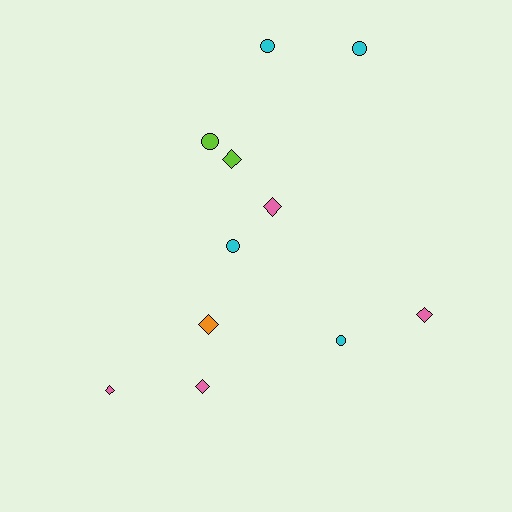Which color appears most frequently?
Cyan, with 4 objects.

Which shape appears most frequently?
Diamond, with 6 objects.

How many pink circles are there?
There are no pink circles.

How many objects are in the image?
There are 11 objects.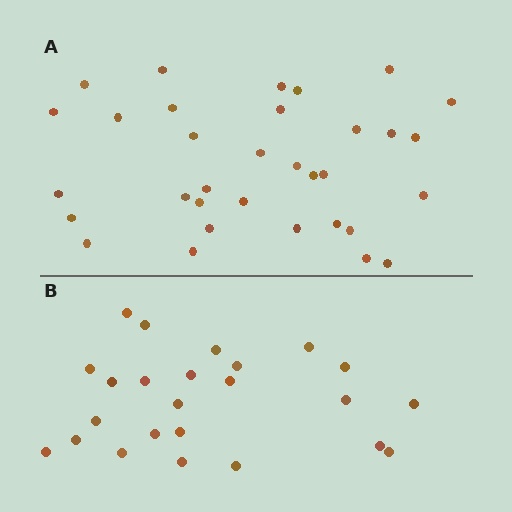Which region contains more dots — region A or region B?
Region A (the top region) has more dots.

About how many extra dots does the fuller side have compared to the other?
Region A has roughly 8 or so more dots than region B.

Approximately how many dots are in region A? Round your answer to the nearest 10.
About 30 dots. (The exact count is 33, which rounds to 30.)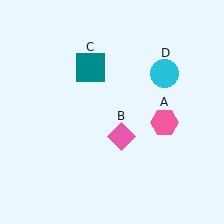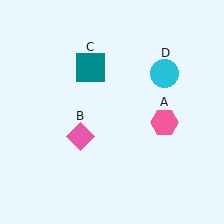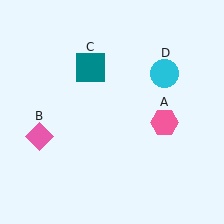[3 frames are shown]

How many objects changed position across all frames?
1 object changed position: pink diamond (object B).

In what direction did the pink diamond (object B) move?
The pink diamond (object B) moved left.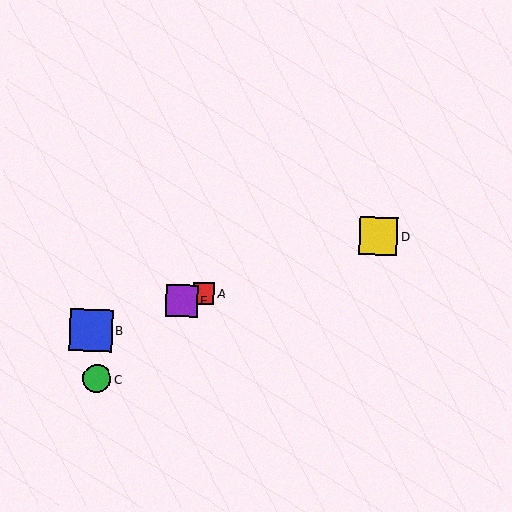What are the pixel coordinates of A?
Object A is at (204, 293).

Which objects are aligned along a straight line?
Objects A, B, D, E are aligned along a straight line.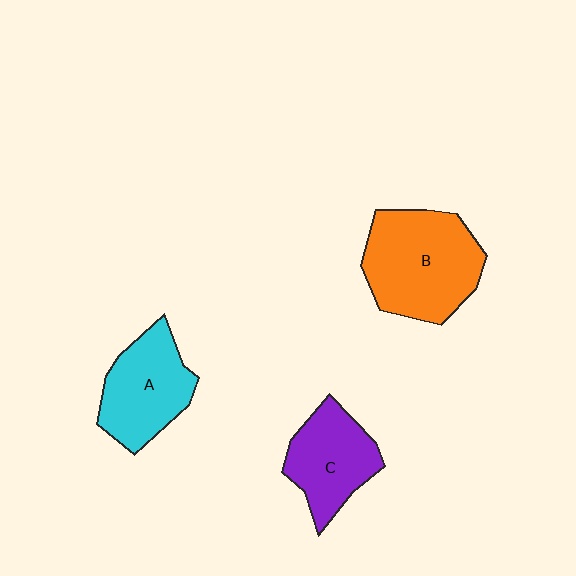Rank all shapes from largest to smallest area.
From largest to smallest: B (orange), A (cyan), C (purple).